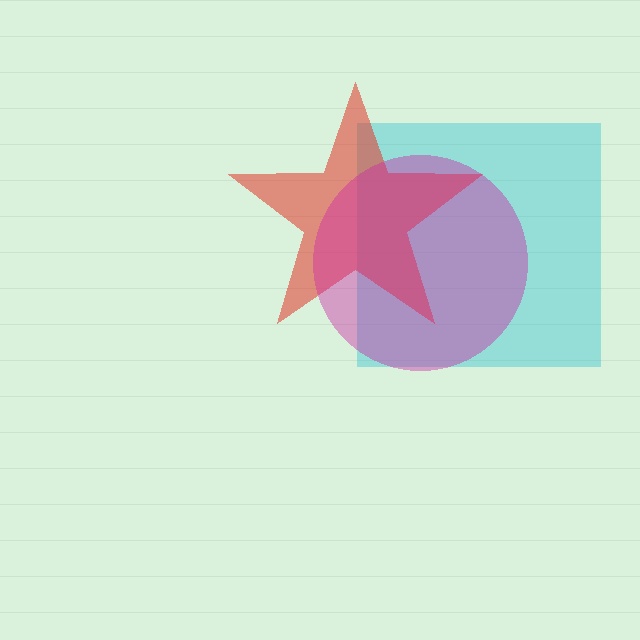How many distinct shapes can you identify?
There are 3 distinct shapes: a cyan square, a red star, a magenta circle.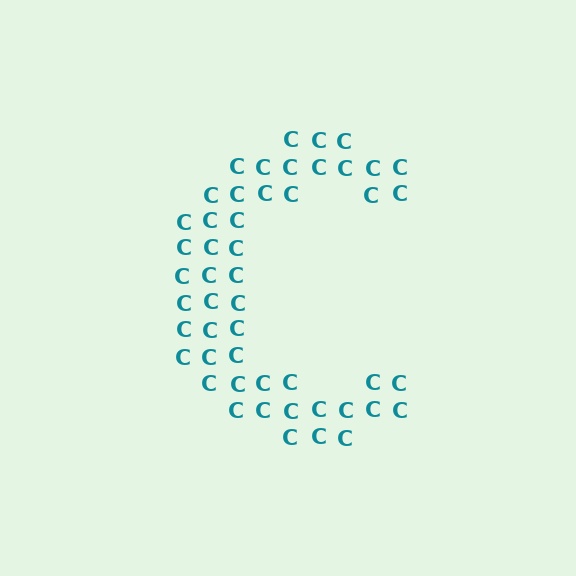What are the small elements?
The small elements are letter C's.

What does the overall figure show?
The overall figure shows the letter C.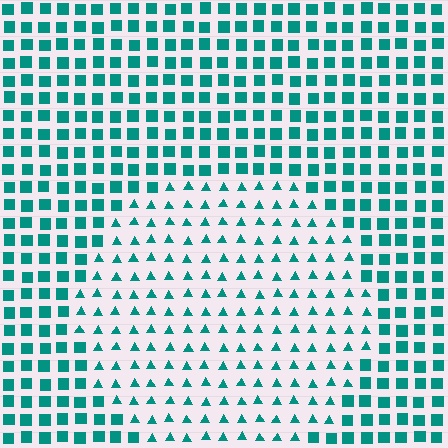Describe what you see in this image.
The image is filled with small teal elements arranged in a uniform grid. A circle-shaped region contains triangles, while the surrounding area contains squares. The boundary is defined purely by the change in element shape.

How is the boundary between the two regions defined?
The boundary is defined by a change in element shape: triangles inside vs. squares outside. All elements share the same color and spacing.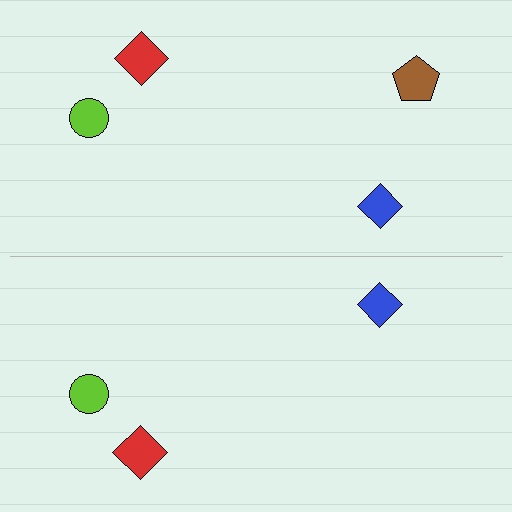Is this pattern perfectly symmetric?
No, the pattern is not perfectly symmetric. A brown pentagon is missing from the bottom side.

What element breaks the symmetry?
A brown pentagon is missing from the bottom side.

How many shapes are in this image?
There are 7 shapes in this image.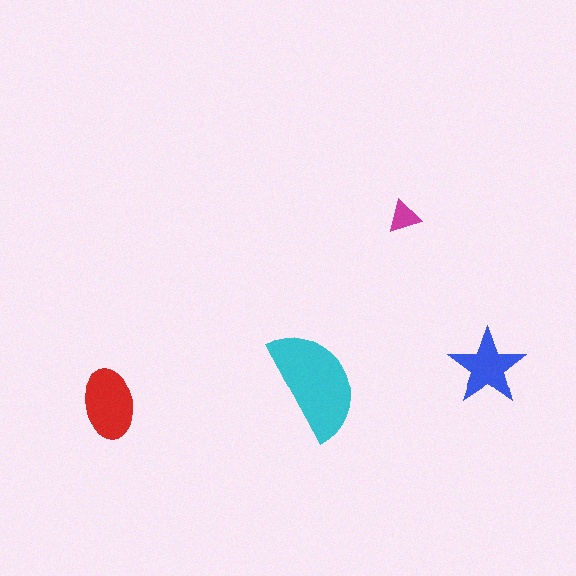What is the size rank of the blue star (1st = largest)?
3rd.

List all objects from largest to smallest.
The cyan semicircle, the red ellipse, the blue star, the magenta triangle.